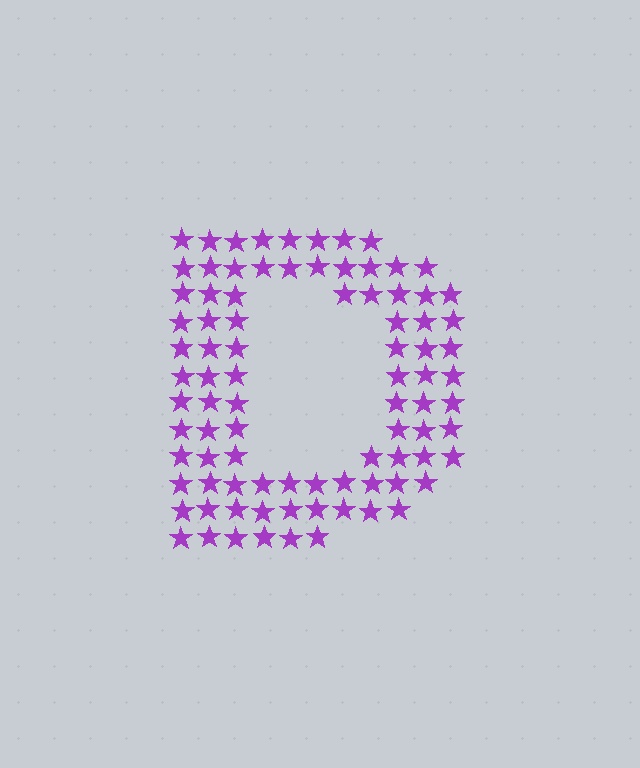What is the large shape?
The large shape is the letter D.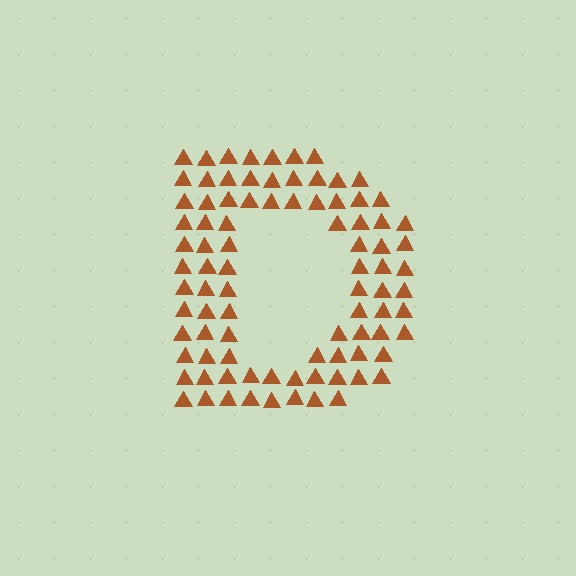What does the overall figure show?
The overall figure shows the letter D.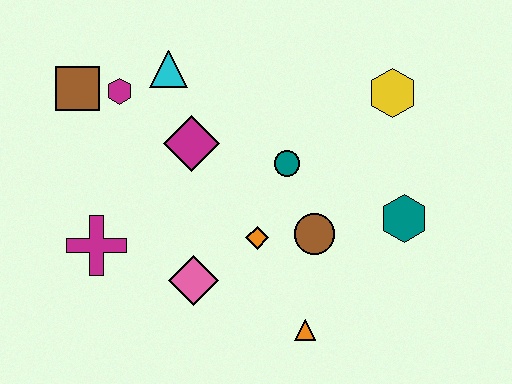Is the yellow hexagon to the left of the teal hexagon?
Yes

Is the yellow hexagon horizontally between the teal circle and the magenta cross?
No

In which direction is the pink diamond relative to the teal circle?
The pink diamond is below the teal circle.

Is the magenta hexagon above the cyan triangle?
No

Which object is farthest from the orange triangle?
The brown square is farthest from the orange triangle.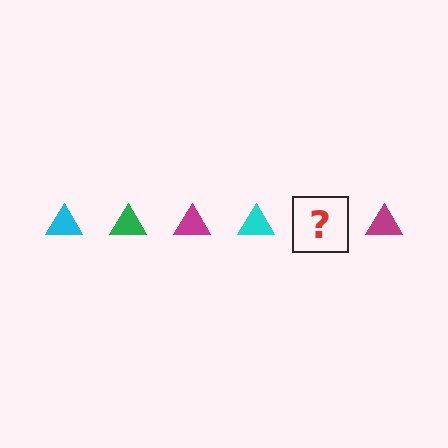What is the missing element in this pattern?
The missing element is a green triangle.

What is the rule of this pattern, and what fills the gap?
The rule is that the pattern cycles through cyan, green, magenta triangles. The gap should be filled with a green triangle.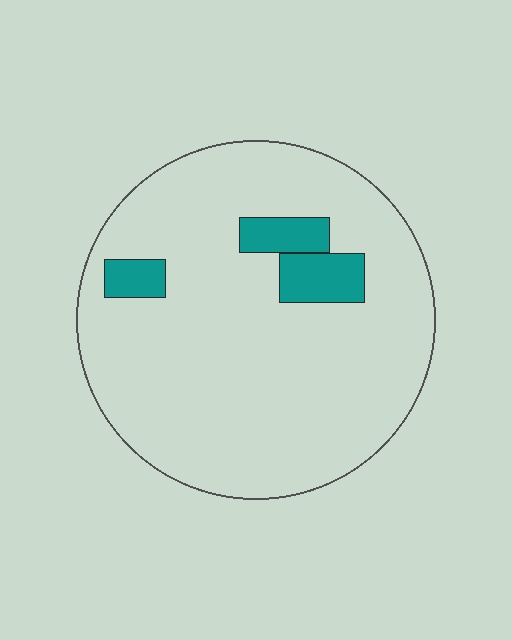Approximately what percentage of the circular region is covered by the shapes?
Approximately 10%.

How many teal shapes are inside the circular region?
3.